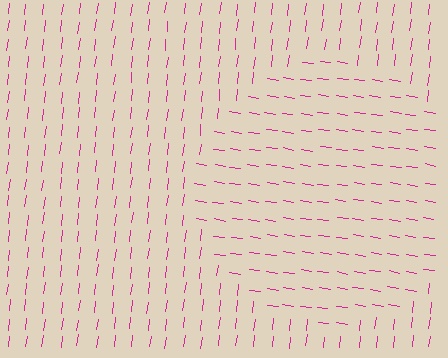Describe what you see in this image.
The image is filled with small magenta line segments. A circle region in the image has lines oriented differently from the surrounding lines, creating a visible texture boundary.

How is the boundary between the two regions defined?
The boundary is defined purely by a change in line orientation (approximately 88 degrees difference). All lines are the same color and thickness.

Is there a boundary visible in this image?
Yes, there is a texture boundary formed by a change in line orientation.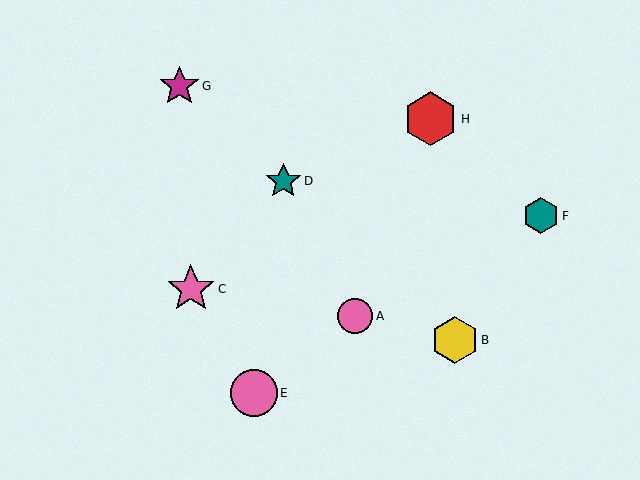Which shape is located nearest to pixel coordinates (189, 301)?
The pink star (labeled C) at (191, 289) is nearest to that location.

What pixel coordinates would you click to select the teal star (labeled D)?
Click at (283, 181) to select the teal star D.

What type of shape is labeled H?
Shape H is a red hexagon.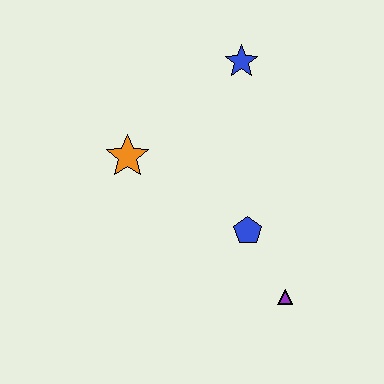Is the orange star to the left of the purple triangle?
Yes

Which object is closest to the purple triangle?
The blue pentagon is closest to the purple triangle.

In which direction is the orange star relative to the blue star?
The orange star is to the left of the blue star.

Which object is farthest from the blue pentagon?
The blue star is farthest from the blue pentagon.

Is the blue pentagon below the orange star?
Yes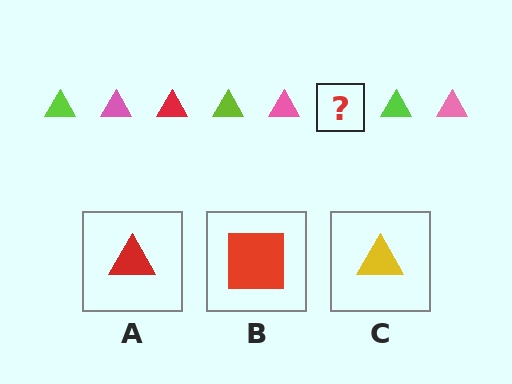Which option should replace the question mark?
Option A.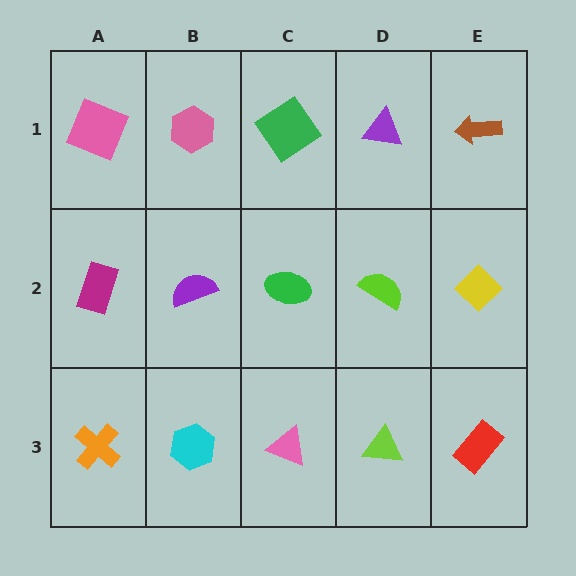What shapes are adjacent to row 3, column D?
A lime semicircle (row 2, column D), a pink triangle (row 3, column C), a red rectangle (row 3, column E).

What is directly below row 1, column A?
A magenta rectangle.